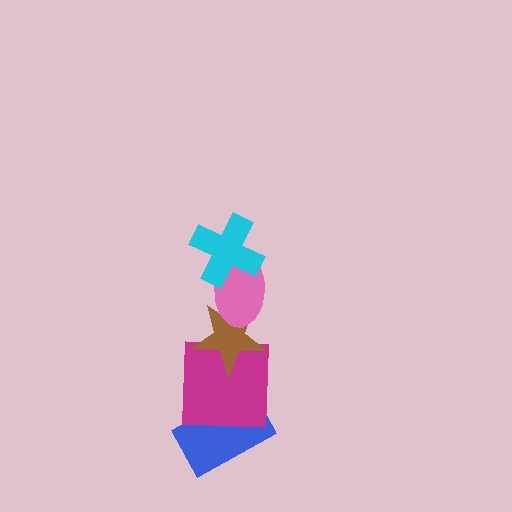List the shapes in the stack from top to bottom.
From top to bottom: the cyan cross, the pink ellipse, the brown star, the magenta square, the blue rectangle.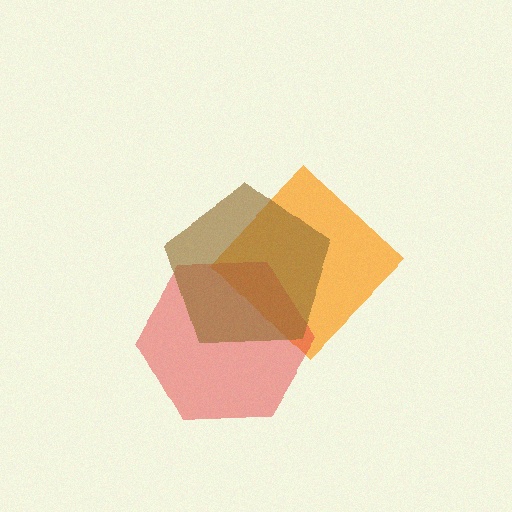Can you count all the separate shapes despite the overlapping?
Yes, there are 3 separate shapes.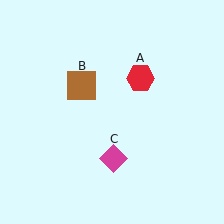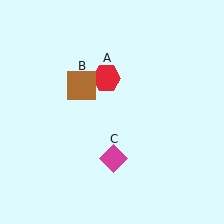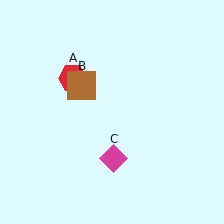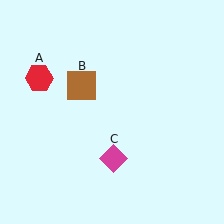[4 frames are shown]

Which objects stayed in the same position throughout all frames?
Brown square (object B) and magenta diamond (object C) remained stationary.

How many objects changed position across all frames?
1 object changed position: red hexagon (object A).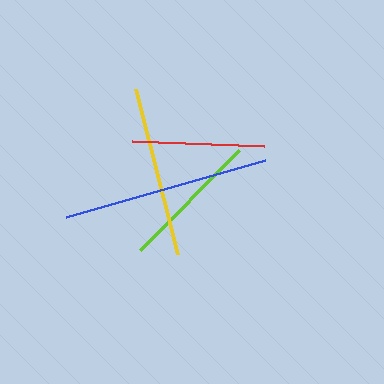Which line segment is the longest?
The blue line is the longest at approximately 207 pixels.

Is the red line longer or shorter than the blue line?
The blue line is longer than the red line.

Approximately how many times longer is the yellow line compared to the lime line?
The yellow line is approximately 1.2 times the length of the lime line.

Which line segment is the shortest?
The red line is the shortest at approximately 132 pixels.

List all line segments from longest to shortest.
From longest to shortest: blue, yellow, lime, red.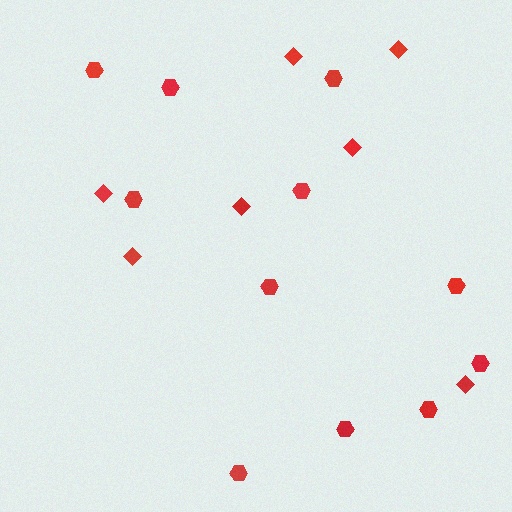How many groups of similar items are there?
There are 2 groups: one group of hexagons (11) and one group of diamonds (7).